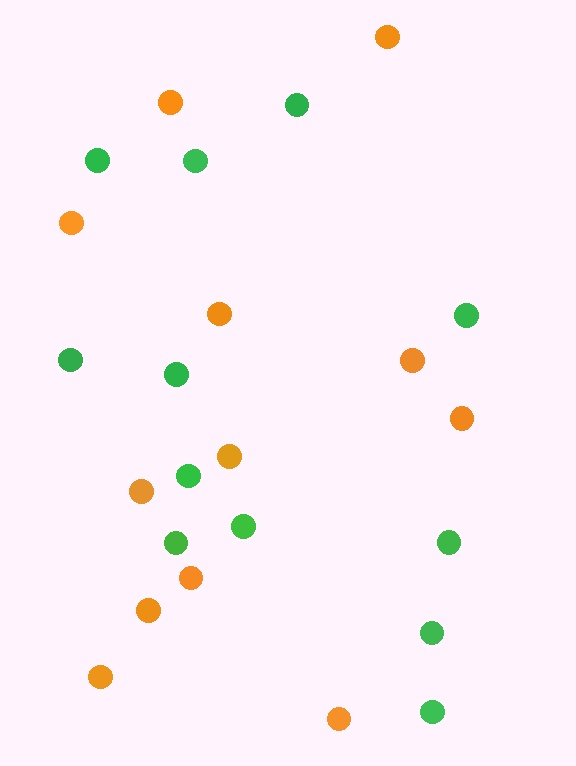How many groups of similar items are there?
There are 2 groups: one group of green circles (12) and one group of orange circles (12).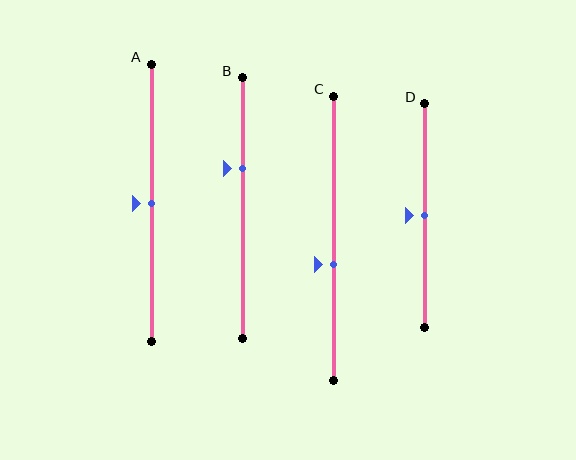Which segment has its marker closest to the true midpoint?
Segment A has its marker closest to the true midpoint.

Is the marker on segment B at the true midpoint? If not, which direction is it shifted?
No, the marker on segment B is shifted upward by about 15% of the segment length.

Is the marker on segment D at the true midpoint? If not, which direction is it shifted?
Yes, the marker on segment D is at the true midpoint.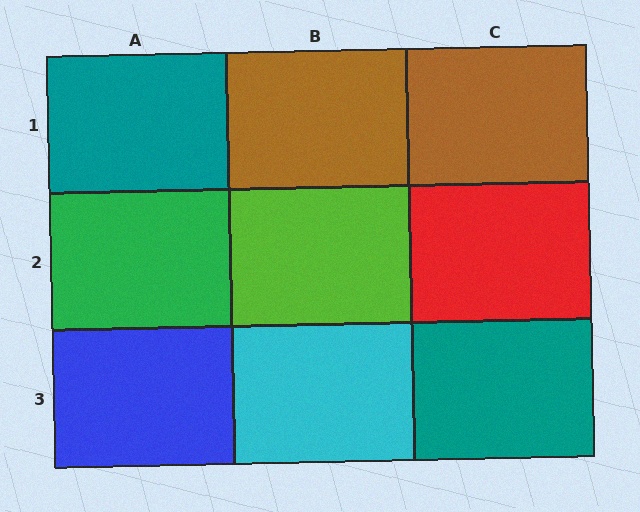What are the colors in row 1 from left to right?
Teal, brown, brown.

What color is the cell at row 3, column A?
Blue.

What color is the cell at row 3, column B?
Cyan.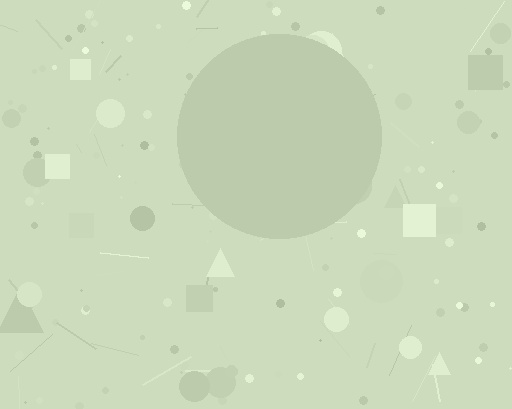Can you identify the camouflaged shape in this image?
The camouflaged shape is a circle.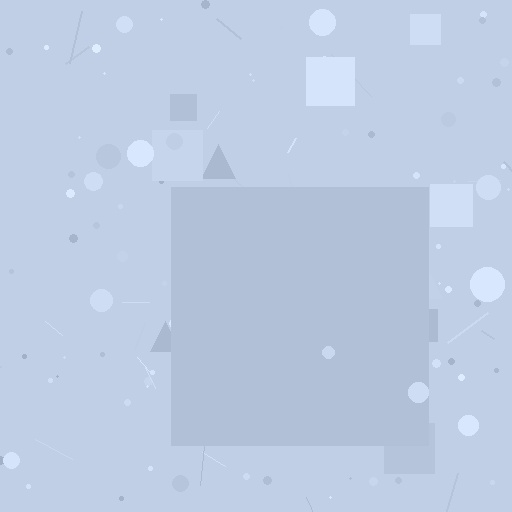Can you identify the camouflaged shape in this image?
The camouflaged shape is a square.